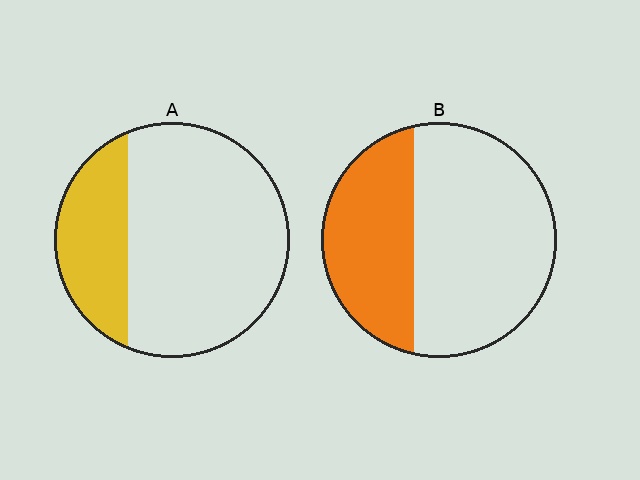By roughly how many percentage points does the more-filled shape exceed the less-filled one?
By roughly 10 percentage points (B over A).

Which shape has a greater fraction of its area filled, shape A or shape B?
Shape B.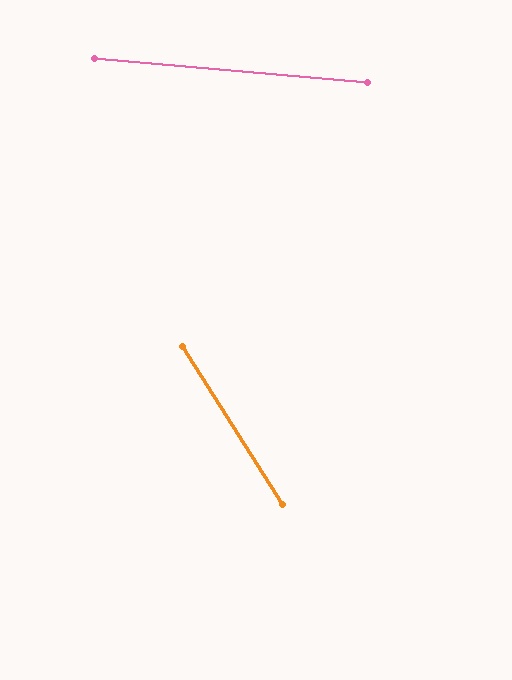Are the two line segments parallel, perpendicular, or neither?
Neither parallel nor perpendicular — they differ by about 53°.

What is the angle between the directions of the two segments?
Approximately 53 degrees.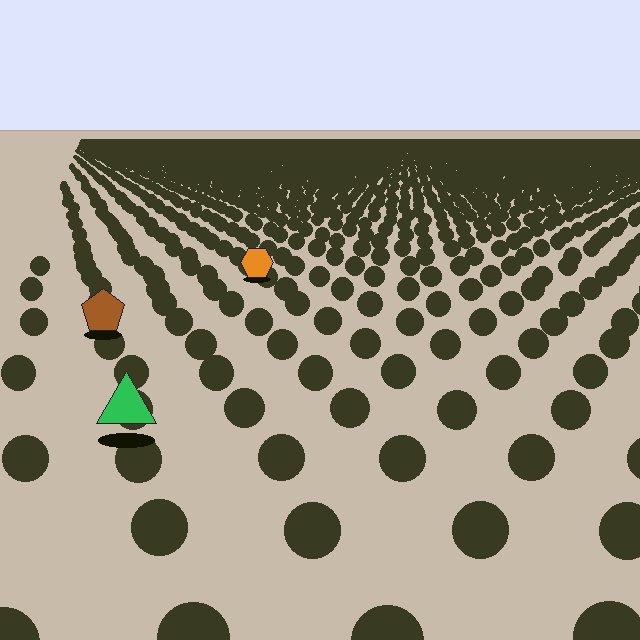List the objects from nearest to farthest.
From nearest to farthest: the green triangle, the brown pentagon, the orange hexagon.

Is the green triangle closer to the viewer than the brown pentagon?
Yes. The green triangle is closer — you can tell from the texture gradient: the ground texture is coarser near it.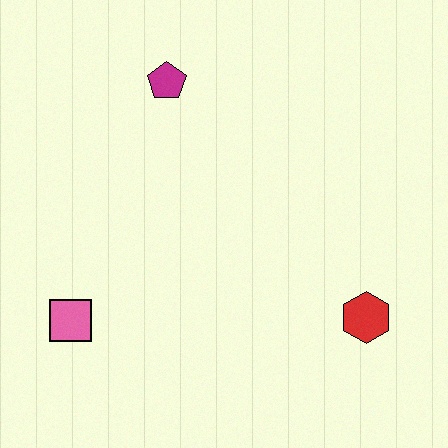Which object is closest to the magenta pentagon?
The pink square is closest to the magenta pentagon.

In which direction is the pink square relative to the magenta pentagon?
The pink square is below the magenta pentagon.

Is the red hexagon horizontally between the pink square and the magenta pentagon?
No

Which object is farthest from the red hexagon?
The magenta pentagon is farthest from the red hexagon.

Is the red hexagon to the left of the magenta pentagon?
No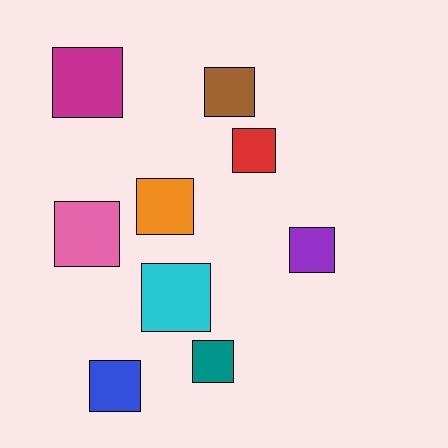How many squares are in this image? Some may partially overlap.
There are 9 squares.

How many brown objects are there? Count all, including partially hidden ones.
There is 1 brown object.